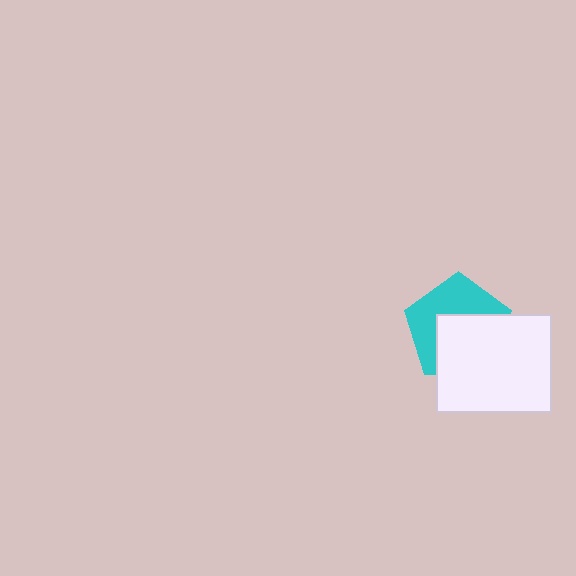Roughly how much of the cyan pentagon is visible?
About half of it is visible (roughly 48%).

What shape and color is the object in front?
The object in front is a white rectangle.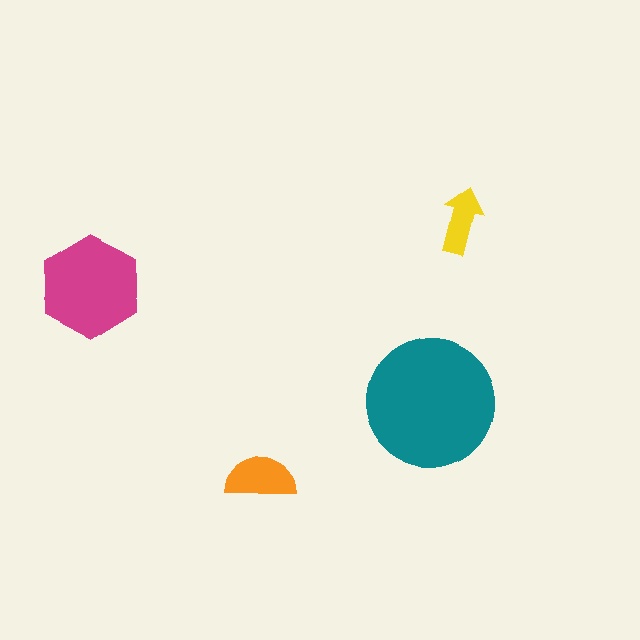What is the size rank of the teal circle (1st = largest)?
1st.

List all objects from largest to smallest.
The teal circle, the magenta hexagon, the orange semicircle, the yellow arrow.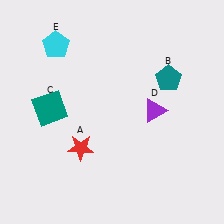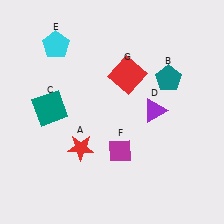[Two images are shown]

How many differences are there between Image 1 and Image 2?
There are 2 differences between the two images.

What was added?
A magenta diamond (F), a red square (G) were added in Image 2.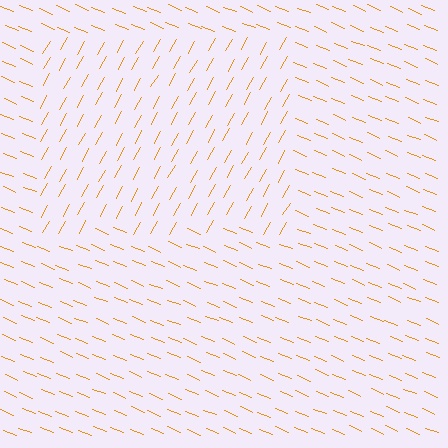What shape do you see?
I see a rectangle.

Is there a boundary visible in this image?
Yes, there is a texture boundary formed by a change in line orientation.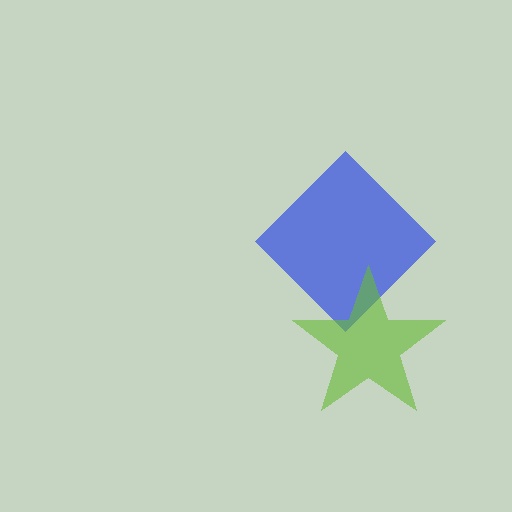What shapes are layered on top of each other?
The layered shapes are: a blue diamond, a lime star.